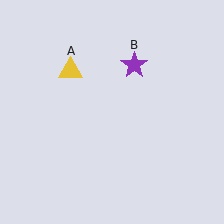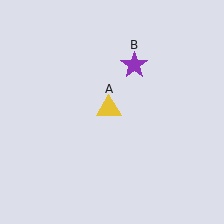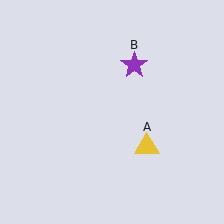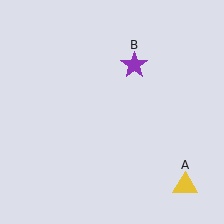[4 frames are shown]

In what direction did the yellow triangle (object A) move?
The yellow triangle (object A) moved down and to the right.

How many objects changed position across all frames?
1 object changed position: yellow triangle (object A).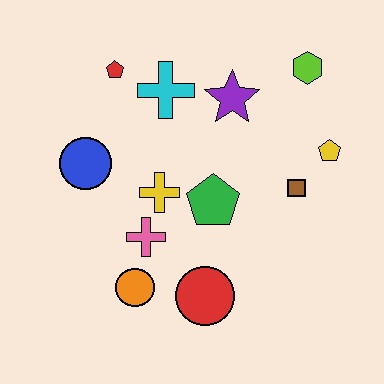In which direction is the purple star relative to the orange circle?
The purple star is above the orange circle.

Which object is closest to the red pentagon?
The cyan cross is closest to the red pentagon.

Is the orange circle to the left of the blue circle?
No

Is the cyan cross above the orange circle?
Yes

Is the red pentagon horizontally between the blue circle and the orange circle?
Yes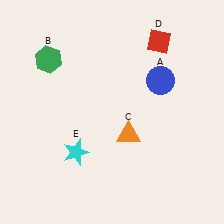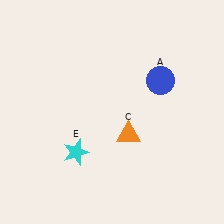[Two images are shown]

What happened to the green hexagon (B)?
The green hexagon (B) was removed in Image 2. It was in the top-left area of Image 1.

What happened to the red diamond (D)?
The red diamond (D) was removed in Image 2. It was in the top-right area of Image 1.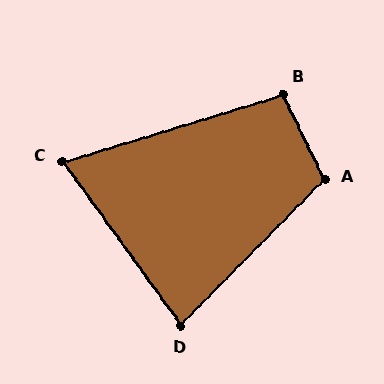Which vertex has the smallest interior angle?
C, at approximately 71 degrees.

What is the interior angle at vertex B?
Approximately 99 degrees (obtuse).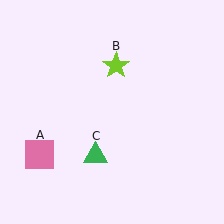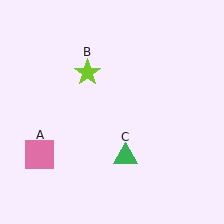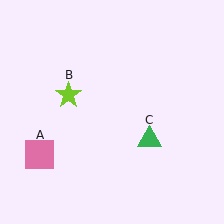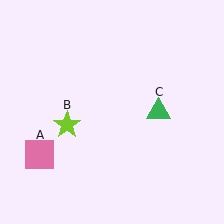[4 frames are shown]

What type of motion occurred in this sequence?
The lime star (object B), green triangle (object C) rotated counterclockwise around the center of the scene.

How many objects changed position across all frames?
2 objects changed position: lime star (object B), green triangle (object C).